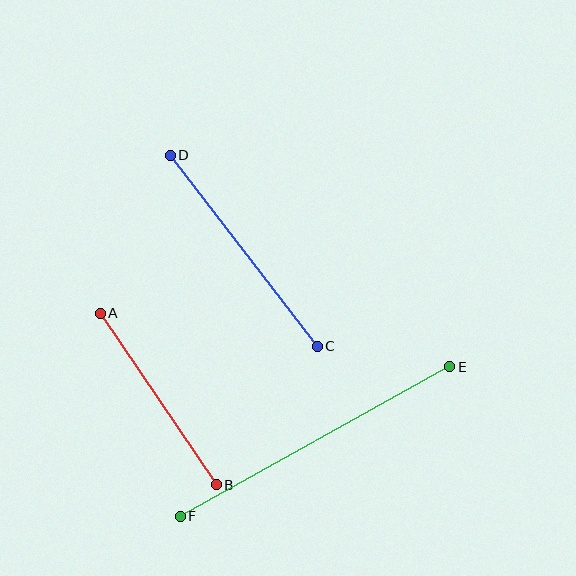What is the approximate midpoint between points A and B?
The midpoint is at approximately (158, 399) pixels.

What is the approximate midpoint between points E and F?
The midpoint is at approximately (315, 441) pixels.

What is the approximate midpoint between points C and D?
The midpoint is at approximately (244, 251) pixels.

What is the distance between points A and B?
The distance is approximately 207 pixels.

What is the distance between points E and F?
The distance is approximately 308 pixels.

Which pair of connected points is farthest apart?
Points E and F are farthest apart.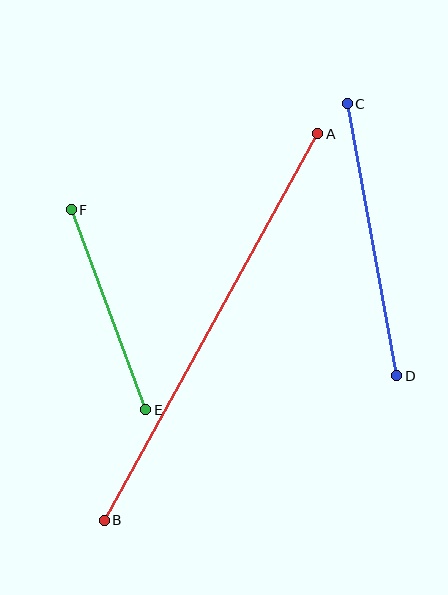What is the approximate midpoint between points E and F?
The midpoint is at approximately (108, 310) pixels.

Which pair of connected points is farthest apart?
Points A and B are farthest apart.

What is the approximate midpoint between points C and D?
The midpoint is at approximately (372, 240) pixels.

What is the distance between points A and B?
The distance is approximately 441 pixels.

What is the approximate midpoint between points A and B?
The midpoint is at approximately (211, 327) pixels.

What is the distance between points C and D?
The distance is approximately 276 pixels.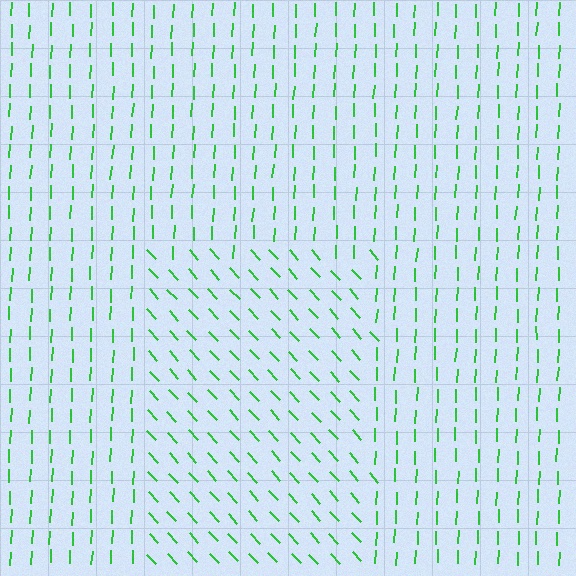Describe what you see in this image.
The image is filled with small green line segments. A rectangle region in the image has lines oriented differently from the surrounding lines, creating a visible texture boundary.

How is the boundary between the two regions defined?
The boundary is defined purely by a change in line orientation (approximately 45 degrees difference). All lines are the same color and thickness.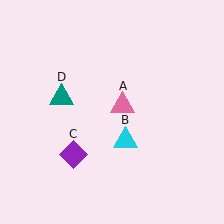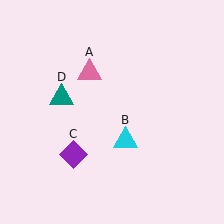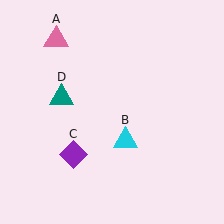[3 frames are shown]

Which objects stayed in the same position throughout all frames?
Cyan triangle (object B) and purple diamond (object C) and teal triangle (object D) remained stationary.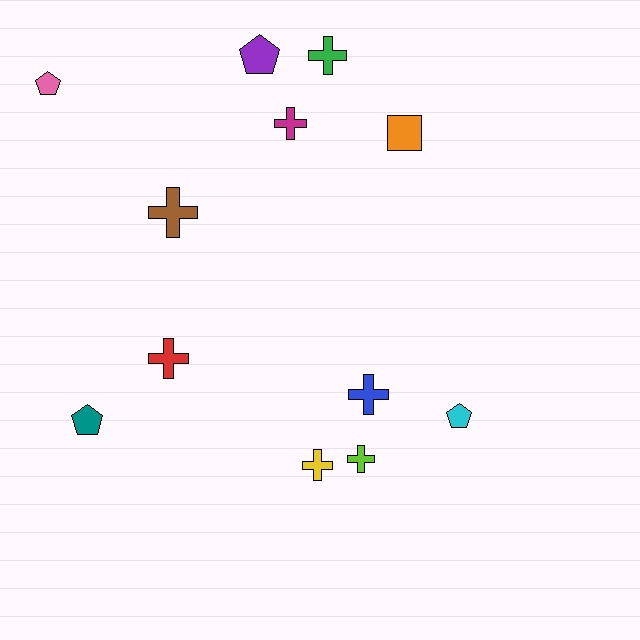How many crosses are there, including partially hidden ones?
There are 7 crosses.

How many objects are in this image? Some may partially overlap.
There are 12 objects.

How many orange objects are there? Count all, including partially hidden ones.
There is 1 orange object.